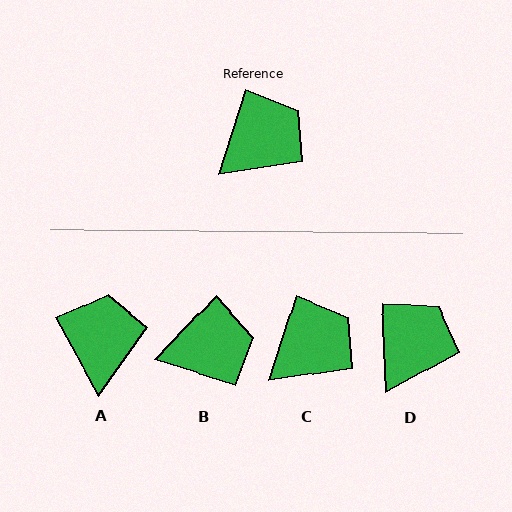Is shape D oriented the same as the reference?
No, it is off by about 20 degrees.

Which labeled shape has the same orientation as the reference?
C.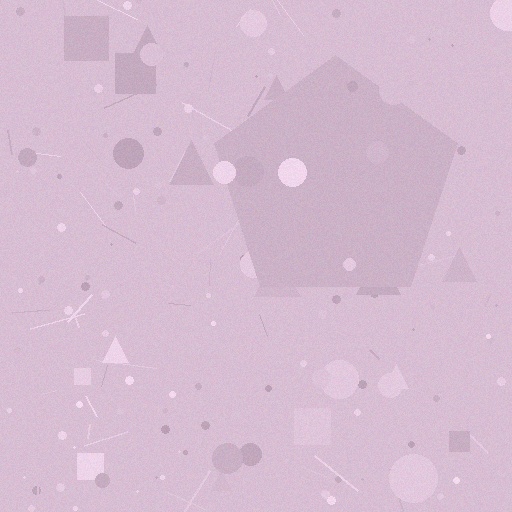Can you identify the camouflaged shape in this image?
The camouflaged shape is a pentagon.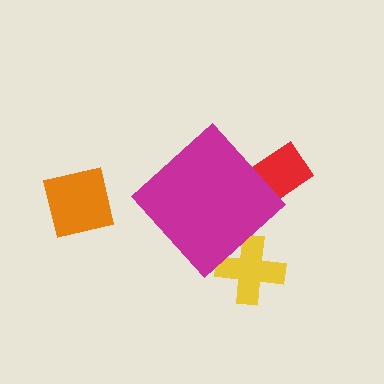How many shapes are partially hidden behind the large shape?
2 shapes are partially hidden.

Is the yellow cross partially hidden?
Yes, the yellow cross is partially hidden behind the magenta diamond.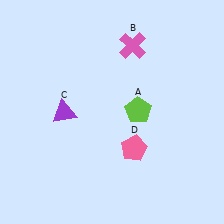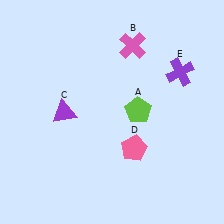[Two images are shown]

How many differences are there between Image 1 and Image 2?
There is 1 difference between the two images.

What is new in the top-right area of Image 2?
A purple cross (E) was added in the top-right area of Image 2.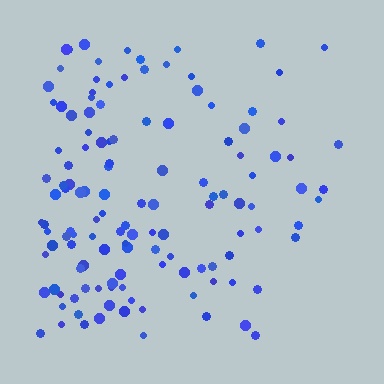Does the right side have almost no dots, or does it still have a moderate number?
Still a moderate number, just noticeably fewer than the left.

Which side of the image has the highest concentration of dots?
The left.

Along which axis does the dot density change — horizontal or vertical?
Horizontal.